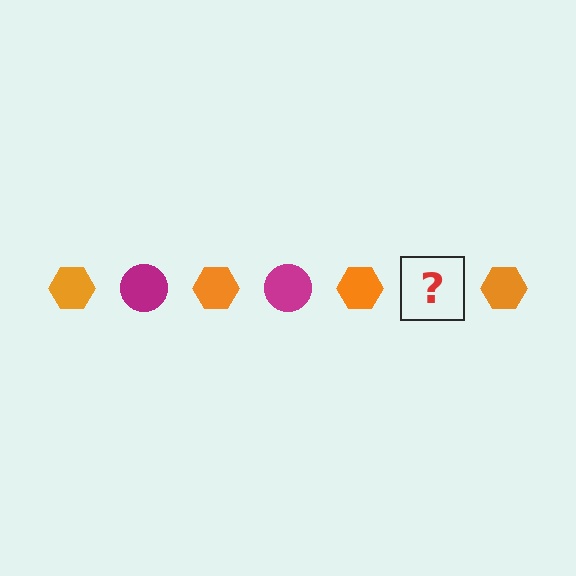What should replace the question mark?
The question mark should be replaced with a magenta circle.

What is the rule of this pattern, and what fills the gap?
The rule is that the pattern alternates between orange hexagon and magenta circle. The gap should be filled with a magenta circle.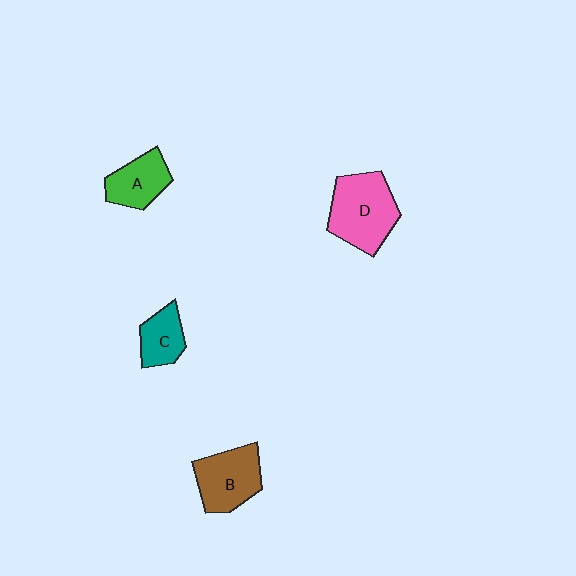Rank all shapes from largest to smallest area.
From largest to smallest: D (pink), B (brown), A (green), C (teal).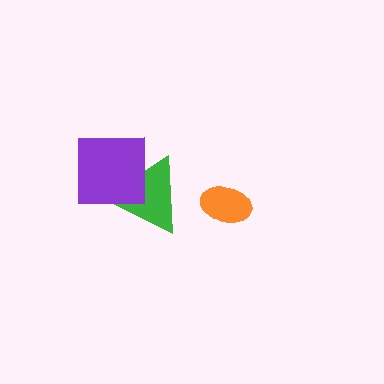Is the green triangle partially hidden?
Yes, it is partially covered by another shape.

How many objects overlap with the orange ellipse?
0 objects overlap with the orange ellipse.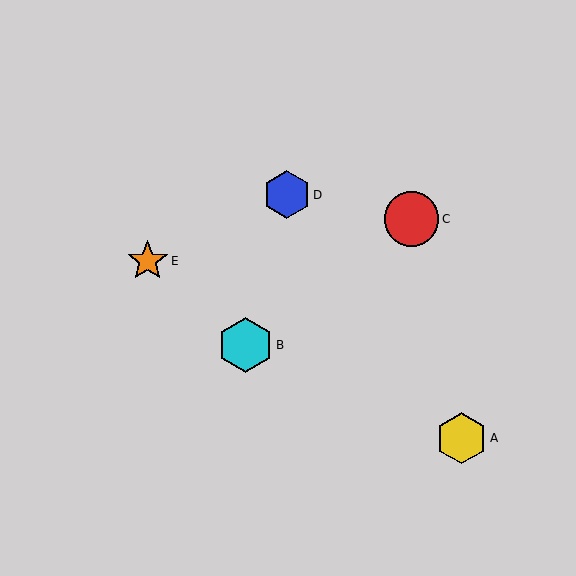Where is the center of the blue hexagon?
The center of the blue hexagon is at (287, 195).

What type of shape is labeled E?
Shape E is an orange star.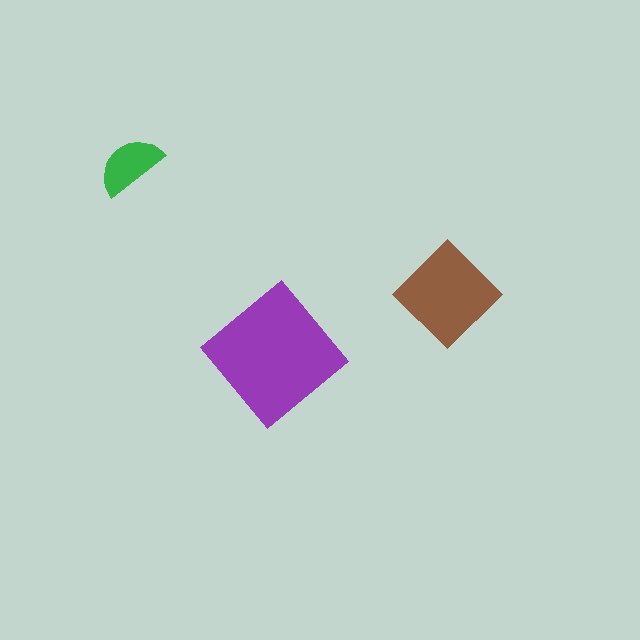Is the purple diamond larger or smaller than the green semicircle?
Larger.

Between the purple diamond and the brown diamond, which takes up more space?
The purple diamond.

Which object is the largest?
The purple diamond.